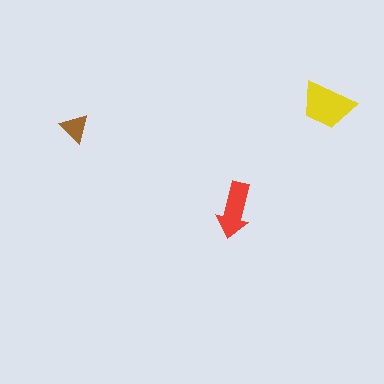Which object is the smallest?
The brown triangle.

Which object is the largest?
The yellow trapezoid.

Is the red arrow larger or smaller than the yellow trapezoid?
Smaller.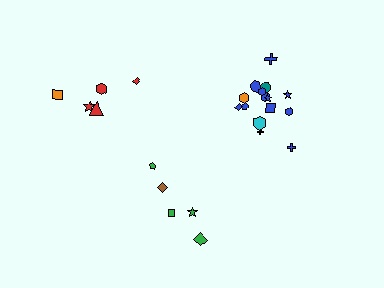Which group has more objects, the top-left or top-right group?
The top-right group.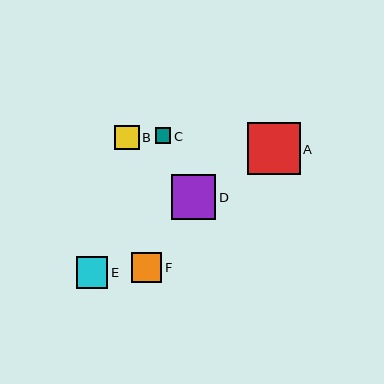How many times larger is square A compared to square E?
Square A is approximately 1.7 times the size of square E.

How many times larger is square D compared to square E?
Square D is approximately 1.4 times the size of square E.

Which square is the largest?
Square A is the largest with a size of approximately 52 pixels.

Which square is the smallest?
Square C is the smallest with a size of approximately 15 pixels.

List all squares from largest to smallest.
From largest to smallest: A, D, E, F, B, C.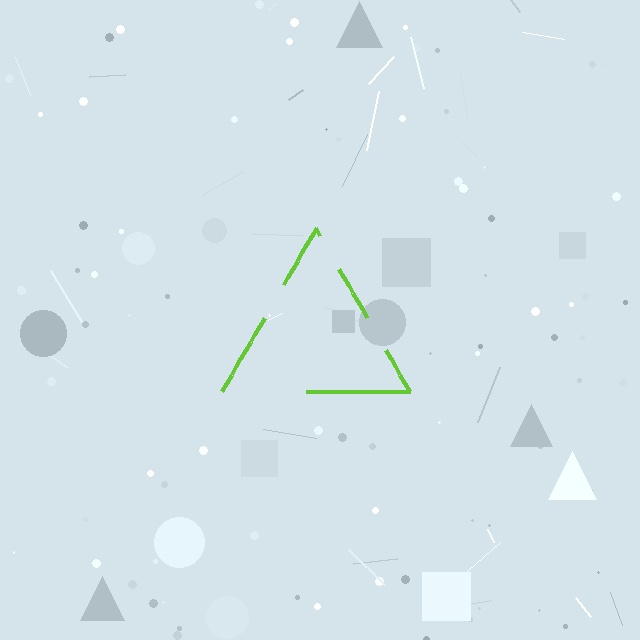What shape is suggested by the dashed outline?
The dashed outline suggests a triangle.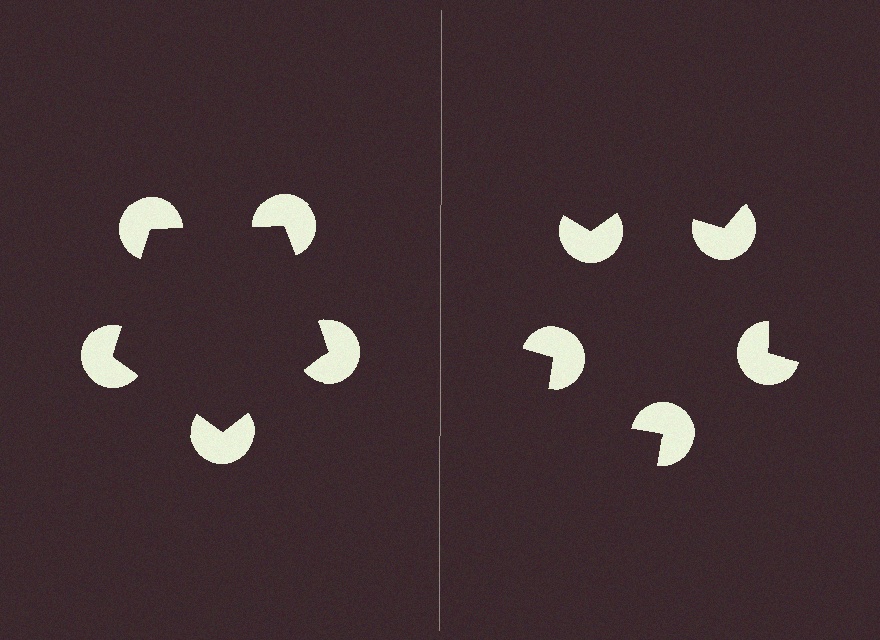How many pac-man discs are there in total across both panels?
10 — 5 on each side.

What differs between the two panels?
The pac-man discs are positioned identically on both sides; only the wedge orientations differ. On the left they align to a pentagon; on the right they are misaligned.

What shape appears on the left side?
An illusory pentagon.